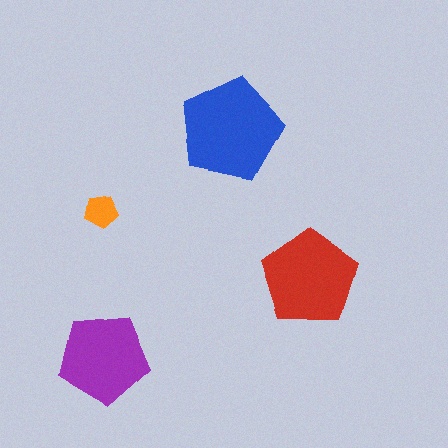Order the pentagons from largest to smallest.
the blue one, the red one, the purple one, the orange one.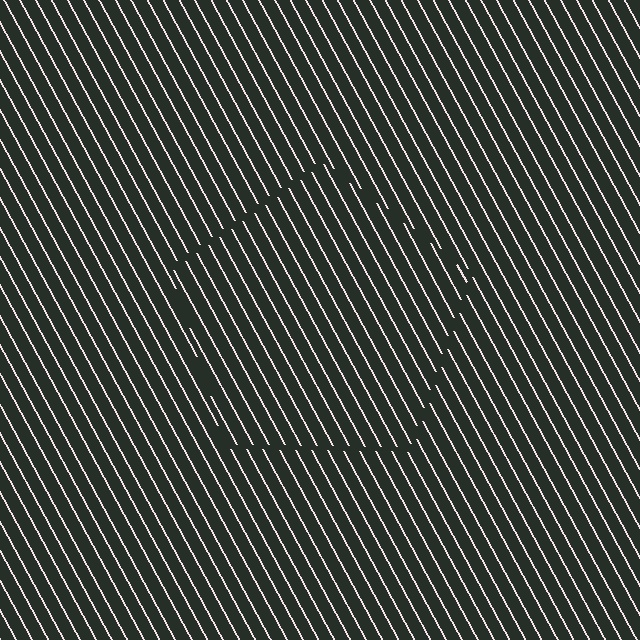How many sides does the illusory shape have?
5 sides — the line-ends trace a pentagon.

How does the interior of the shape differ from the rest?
The interior of the shape contains the same grating, shifted by half a period — the contour is defined by the phase discontinuity where line-ends from the inner and outer gratings abut.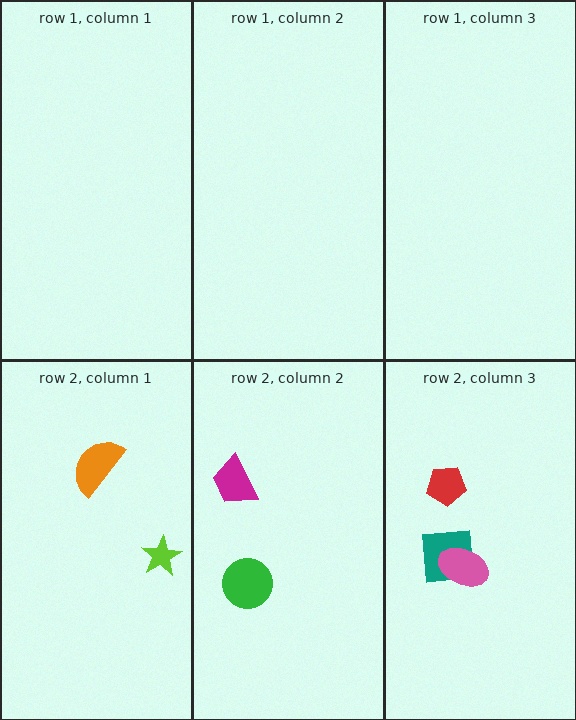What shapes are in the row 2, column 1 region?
The orange semicircle, the lime star.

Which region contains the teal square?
The row 2, column 3 region.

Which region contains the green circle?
The row 2, column 2 region.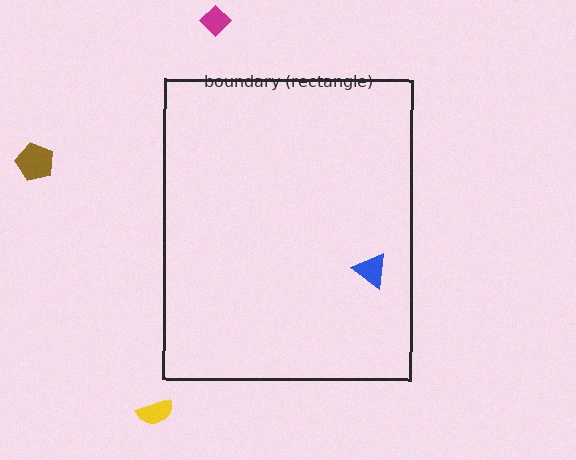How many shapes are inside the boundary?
1 inside, 3 outside.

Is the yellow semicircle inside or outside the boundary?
Outside.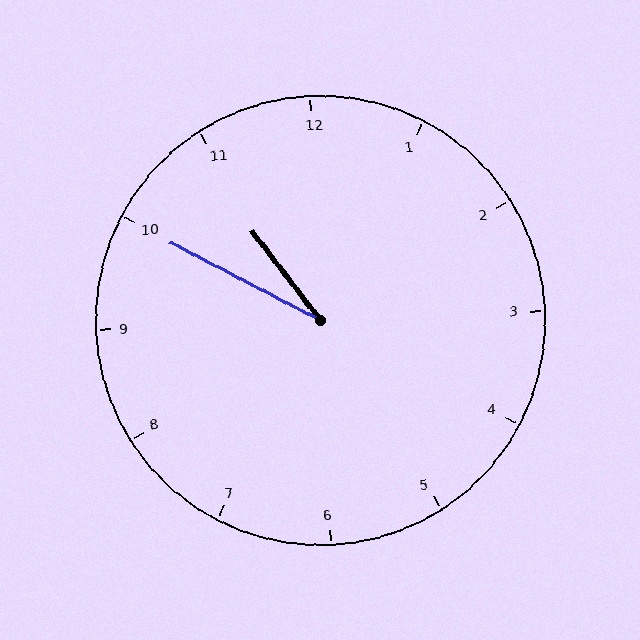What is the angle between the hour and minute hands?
Approximately 25 degrees.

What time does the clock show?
10:50.